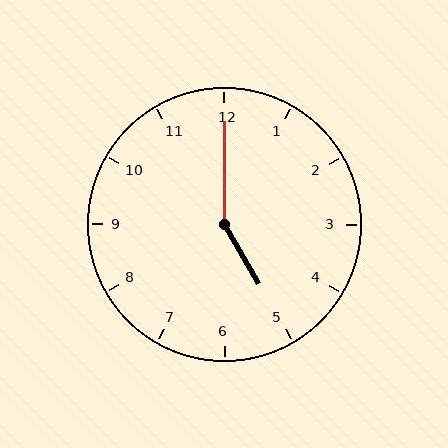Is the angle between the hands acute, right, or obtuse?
It is obtuse.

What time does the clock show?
5:00.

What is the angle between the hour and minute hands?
Approximately 150 degrees.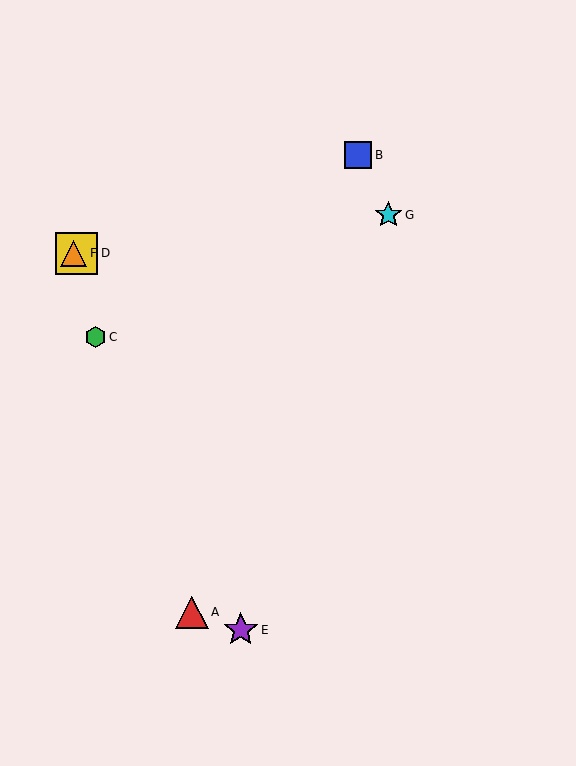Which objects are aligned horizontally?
Objects D, F are aligned horizontally.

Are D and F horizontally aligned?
Yes, both are at y≈253.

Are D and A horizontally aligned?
No, D is at y≈253 and A is at y≈612.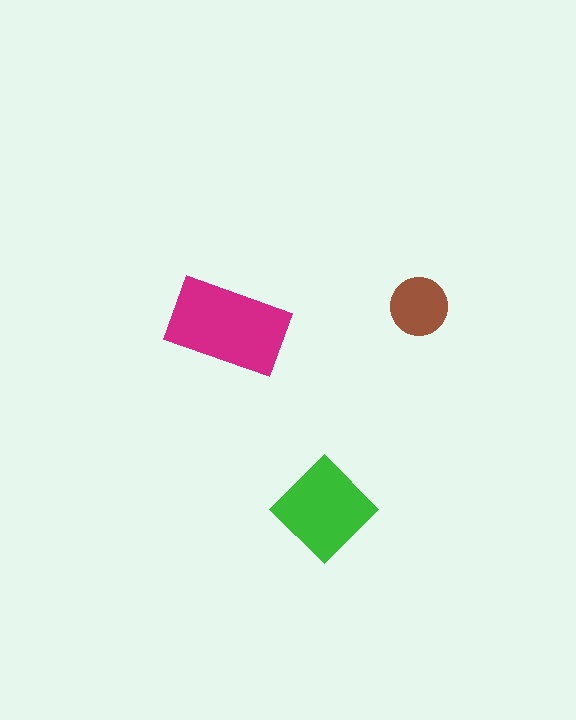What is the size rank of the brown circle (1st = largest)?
3rd.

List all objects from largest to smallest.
The magenta rectangle, the green diamond, the brown circle.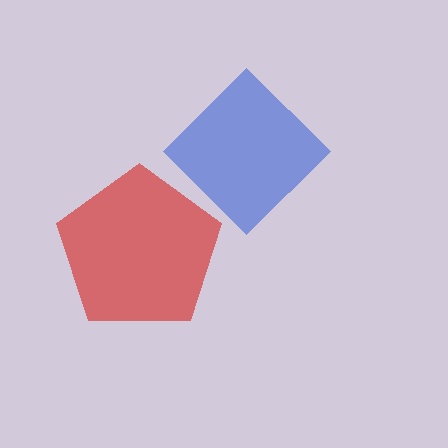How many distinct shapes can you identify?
There are 2 distinct shapes: a red pentagon, a blue diamond.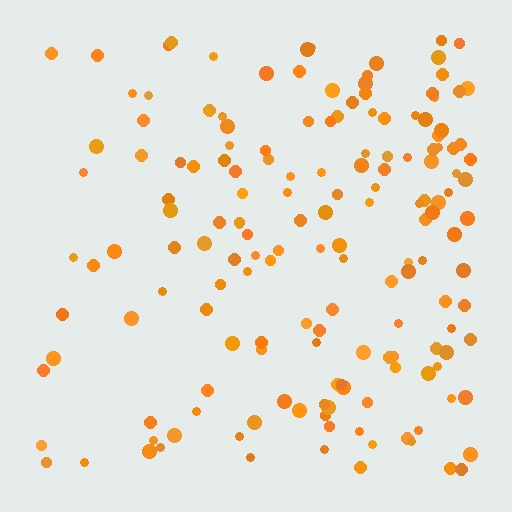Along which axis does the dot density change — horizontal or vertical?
Horizontal.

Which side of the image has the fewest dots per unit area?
The left.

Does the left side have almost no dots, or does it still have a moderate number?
Still a moderate number, just noticeably fewer than the right.